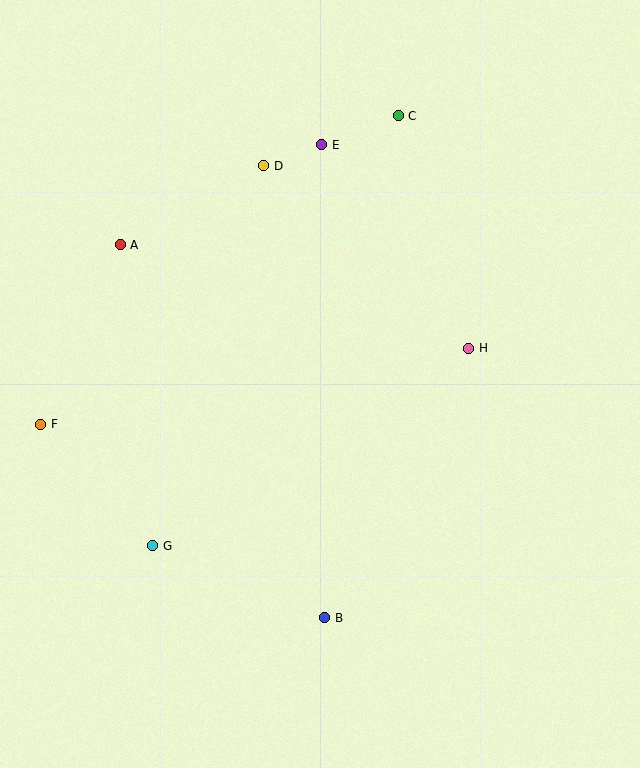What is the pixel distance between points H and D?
The distance between H and D is 274 pixels.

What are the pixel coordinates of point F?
Point F is at (41, 424).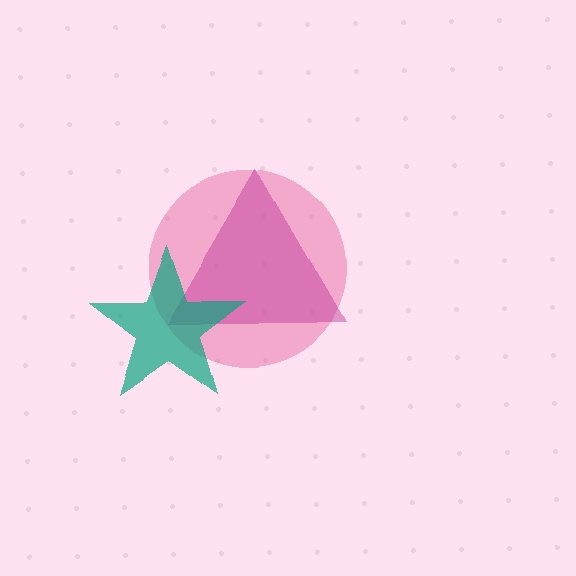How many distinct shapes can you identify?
There are 3 distinct shapes: a pink circle, a magenta triangle, a teal star.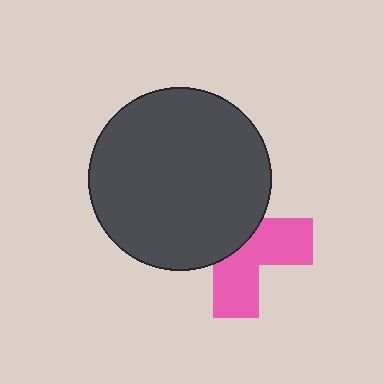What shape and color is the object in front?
The object in front is a dark gray circle.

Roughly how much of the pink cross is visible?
About half of it is visible (roughly 47%).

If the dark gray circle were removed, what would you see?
You would see the complete pink cross.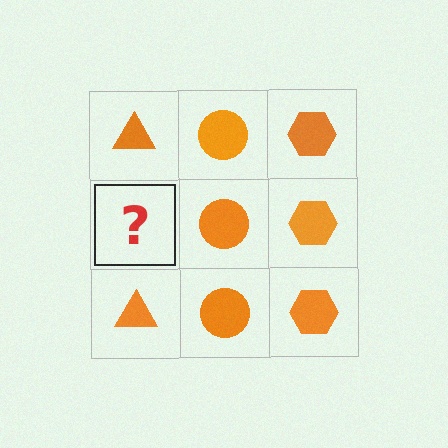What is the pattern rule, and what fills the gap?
The rule is that each column has a consistent shape. The gap should be filled with an orange triangle.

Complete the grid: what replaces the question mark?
The question mark should be replaced with an orange triangle.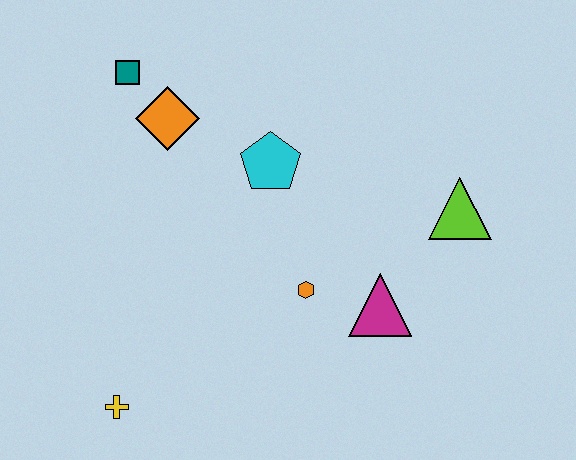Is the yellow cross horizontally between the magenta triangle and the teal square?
No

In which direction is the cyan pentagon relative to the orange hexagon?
The cyan pentagon is above the orange hexagon.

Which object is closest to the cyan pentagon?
The orange diamond is closest to the cyan pentagon.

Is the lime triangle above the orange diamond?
No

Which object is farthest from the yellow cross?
The lime triangle is farthest from the yellow cross.